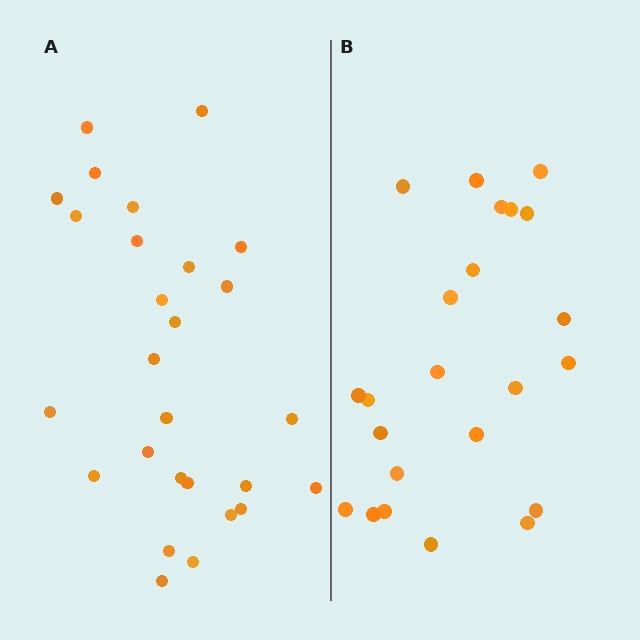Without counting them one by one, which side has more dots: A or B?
Region A (the left region) has more dots.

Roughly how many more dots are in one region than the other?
Region A has about 4 more dots than region B.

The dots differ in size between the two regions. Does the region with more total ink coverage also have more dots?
No. Region B has more total ink coverage because its dots are larger, but region A actually contains more individual dots. Total area can be misleading — the number of items is what matters here.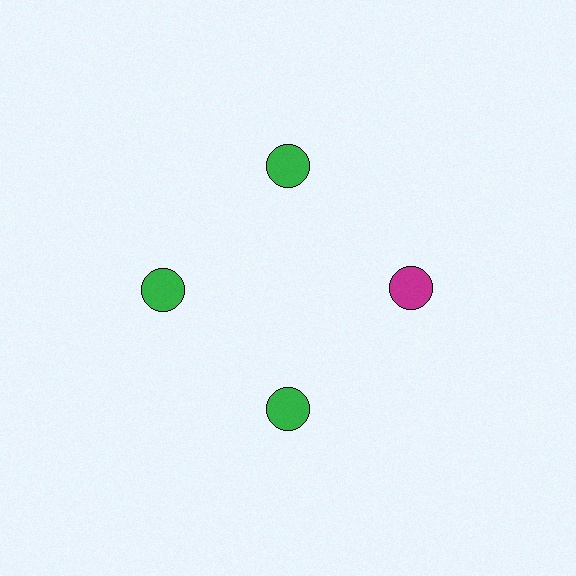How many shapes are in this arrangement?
There are 4 shapes arranged in a ring pattern.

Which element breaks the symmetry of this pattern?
The magenta circle at roughly the 3 o'clock position breaks the symmetry. All other shapes are green circles.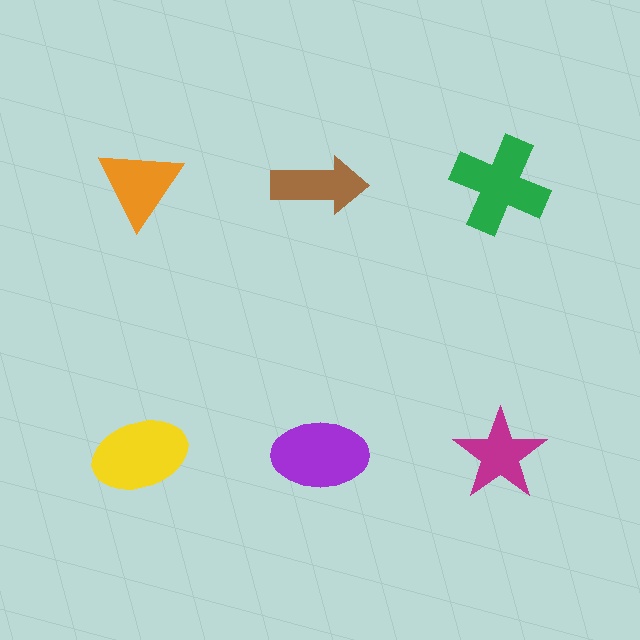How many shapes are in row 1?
3 shapes.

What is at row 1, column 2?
A brown arrow.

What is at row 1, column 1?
An orange triangle.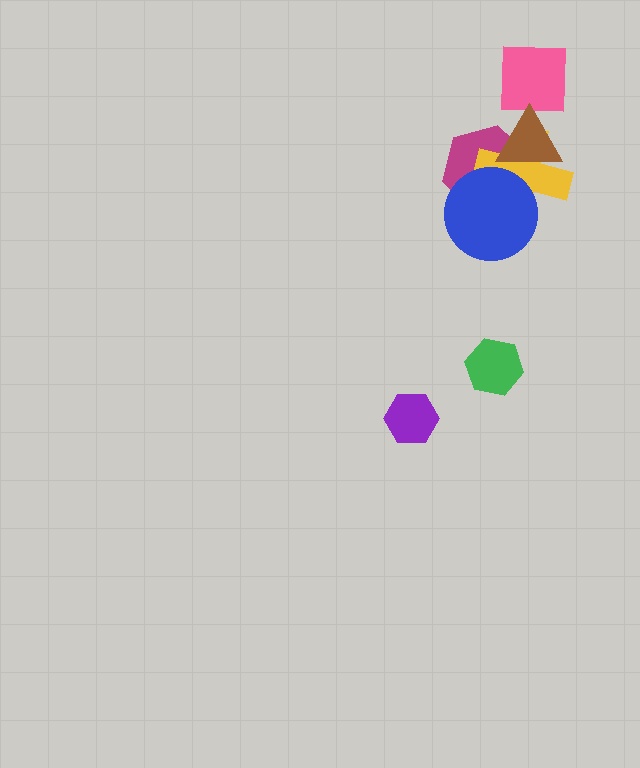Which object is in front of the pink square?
The brown triangle is in front of the pink square.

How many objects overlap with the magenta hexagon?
3 objects overlap with the magenta hexagon.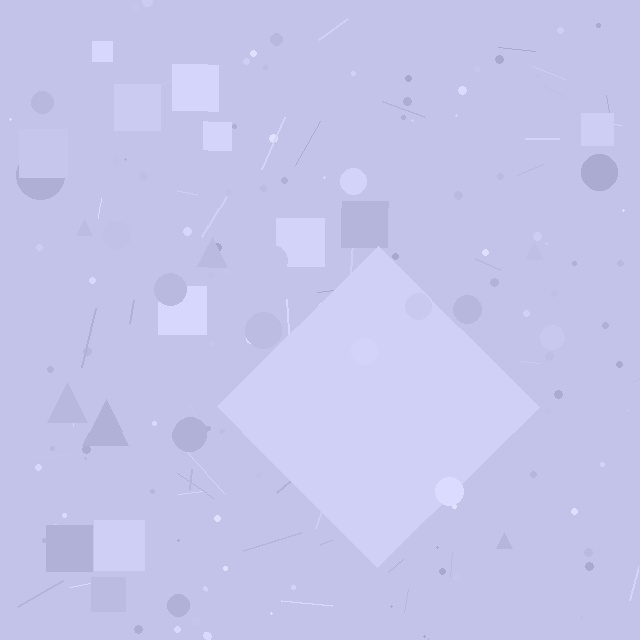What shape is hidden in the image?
A diamond is hidden in the image.